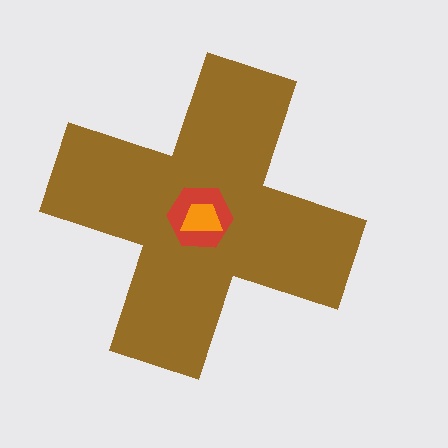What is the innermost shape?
The orange trapezoid.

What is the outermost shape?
The brown cross.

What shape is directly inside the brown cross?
The red hexagon.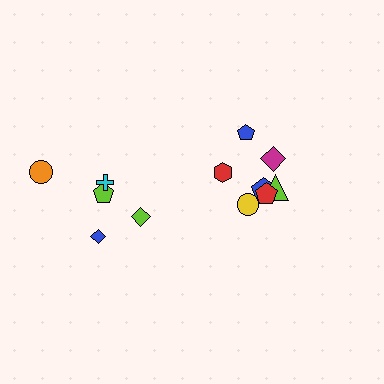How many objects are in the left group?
There are 5 objects.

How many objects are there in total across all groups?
There are 12 objects.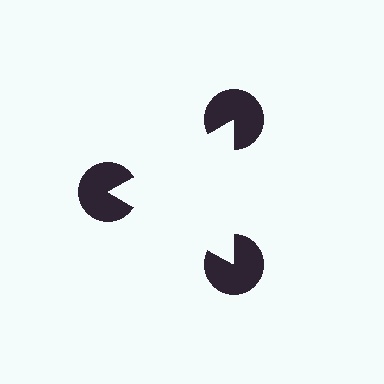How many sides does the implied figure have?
3 sides.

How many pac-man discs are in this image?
There are 3 — one at each vertex of the illusory triangle.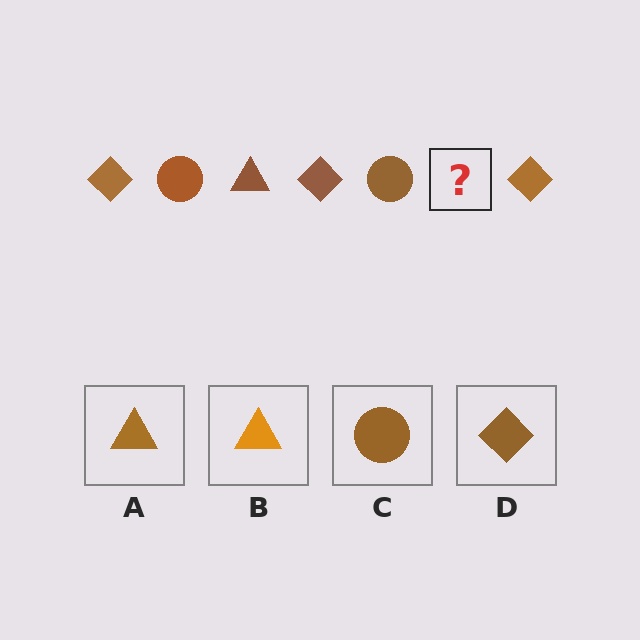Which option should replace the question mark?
Option A.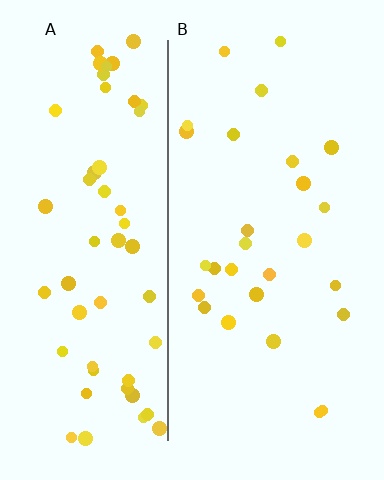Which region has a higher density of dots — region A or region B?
A (the left).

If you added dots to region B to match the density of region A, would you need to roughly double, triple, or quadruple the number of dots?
Approximately double.